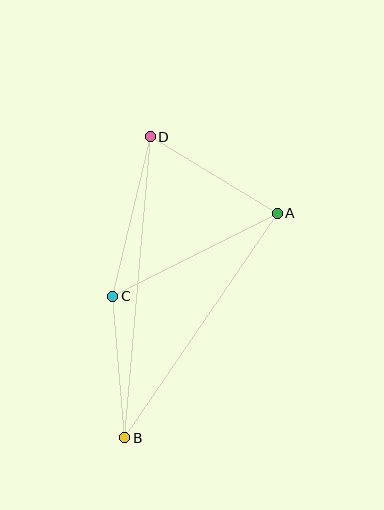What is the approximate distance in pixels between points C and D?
The distance between C and D is approximately 164 pixels.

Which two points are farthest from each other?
Points B and D are farthest from each other.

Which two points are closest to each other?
Points B and C are closest to each other.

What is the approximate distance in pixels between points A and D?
The distance between A and D is approximately 148 pixels.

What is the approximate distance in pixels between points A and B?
The distance between A and B is approximately 271 pixels.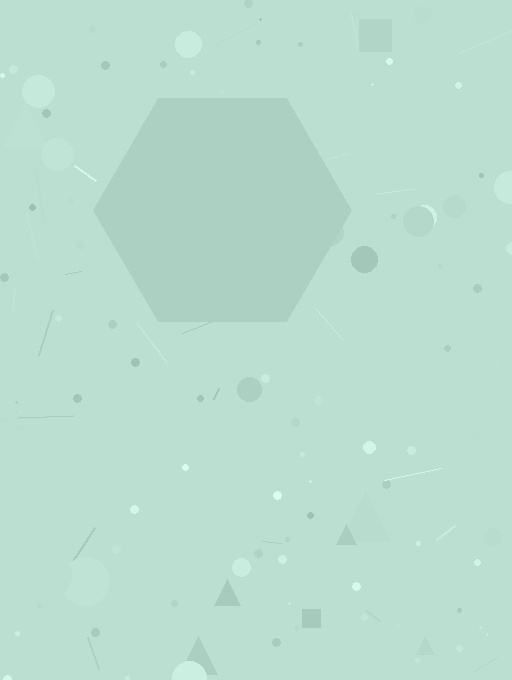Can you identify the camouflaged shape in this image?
The camouflaged shape is a hexagon.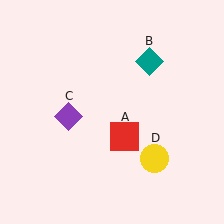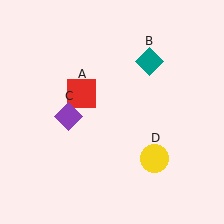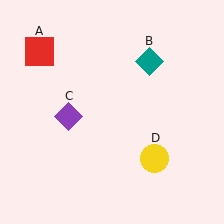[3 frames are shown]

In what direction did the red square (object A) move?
The red square (object A) moved up and to the left.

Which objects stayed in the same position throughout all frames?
Teal diamond (object B) and purple diamond (object C) and yellow circle (object D) remained stationary.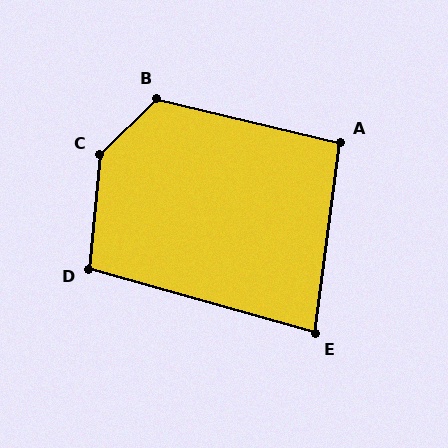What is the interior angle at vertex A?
Approximately 96 degrees (obtuse).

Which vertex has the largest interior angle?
C, at approximately 140 degrees.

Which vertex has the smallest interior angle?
E, at approximately 82 degrees.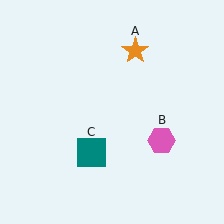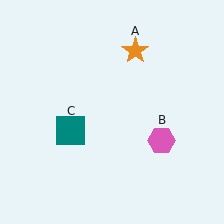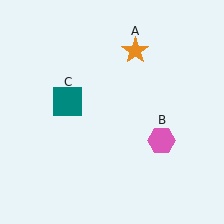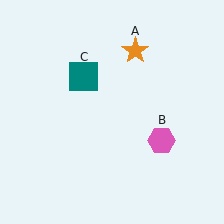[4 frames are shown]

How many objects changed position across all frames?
1 object changed position: teal square (object C).